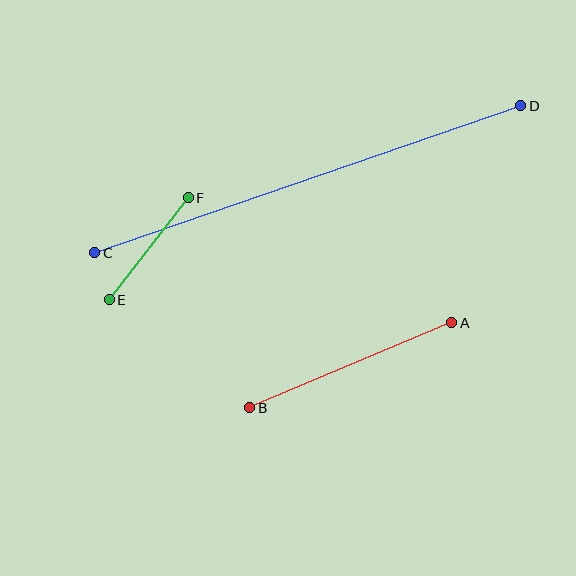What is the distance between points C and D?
The distance is approximately 451 pixels.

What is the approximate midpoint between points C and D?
The midpoint is at approximately (308, 179) pixels.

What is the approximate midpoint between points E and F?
The midpoint is at approximately (149, 249) pixels.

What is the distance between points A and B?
The distance is approximately 219 pixels.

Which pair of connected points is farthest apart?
Points C and D are farthest apart.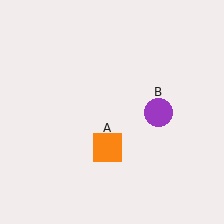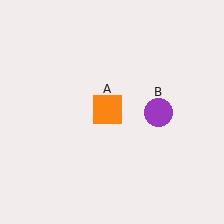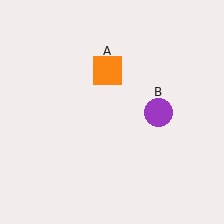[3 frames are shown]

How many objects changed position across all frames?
1 object changed position: orange square (object A).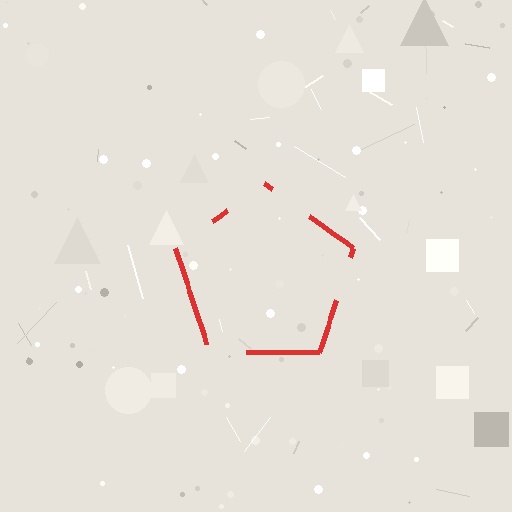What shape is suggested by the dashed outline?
The dashed outline suggests a pentagon.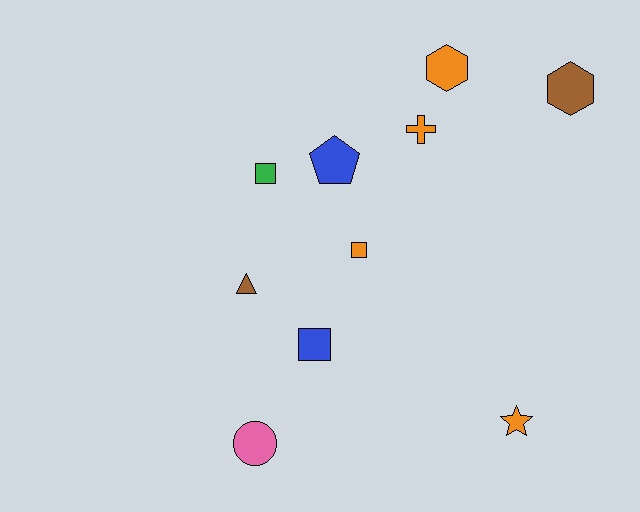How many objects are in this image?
There are 10 objects.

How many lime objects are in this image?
There are no lime objects.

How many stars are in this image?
There is 1 star.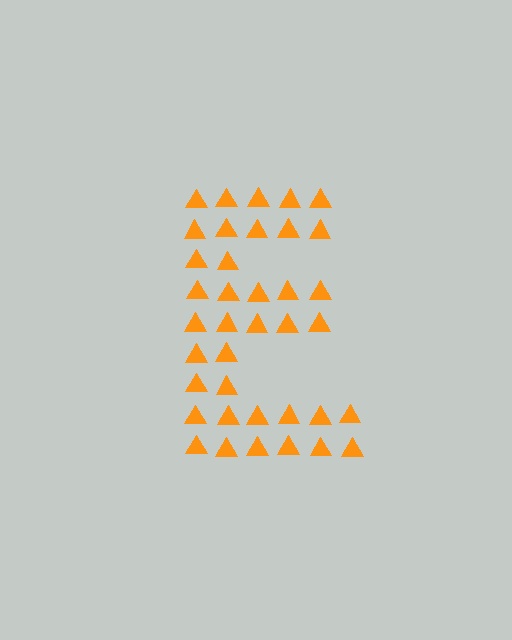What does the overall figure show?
The overall figure shows the letter E.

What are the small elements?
The small elements are triangles.